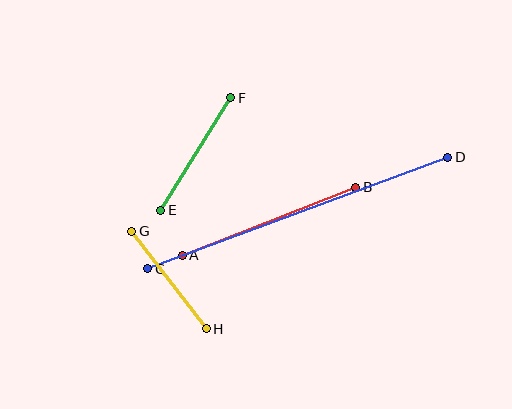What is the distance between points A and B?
The distance is approximately 186 pixels.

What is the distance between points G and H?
The distance is approximately 123 pixels.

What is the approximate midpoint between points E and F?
The midpoint is at approximately (196, 154) pixels.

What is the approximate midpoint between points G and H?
The midpoint is at approximately (169, 280) pixels.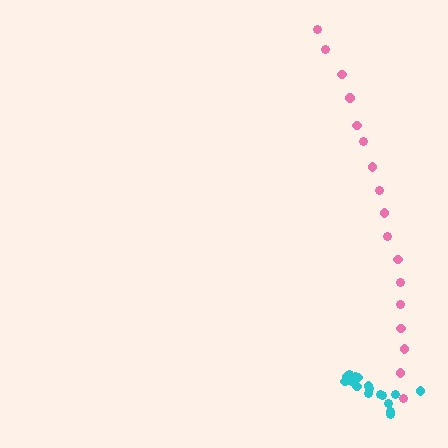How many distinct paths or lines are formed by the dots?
There are 2 distinct paths.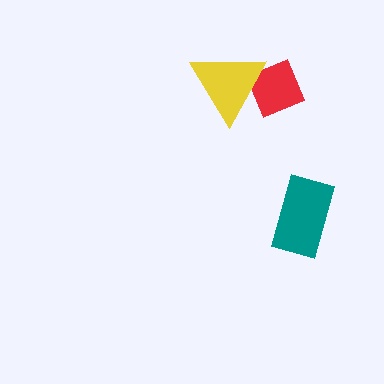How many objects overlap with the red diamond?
1 object overlaps with the red diamond.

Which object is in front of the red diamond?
The yellow triangle is in front of the red diamond.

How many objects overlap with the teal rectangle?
0 objects overlap with the teal rectangle.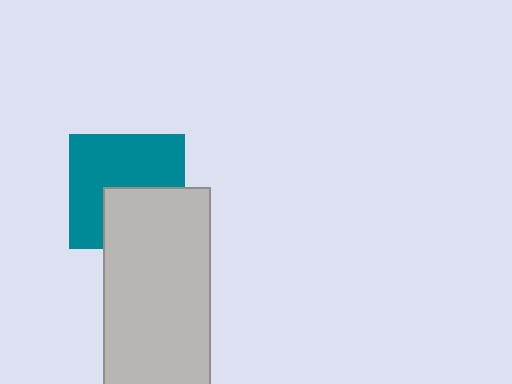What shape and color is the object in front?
The object in front is a light gray rectangle.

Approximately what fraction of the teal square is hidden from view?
Roughly 38% of the teal square is hidden behind the light gray rectangle.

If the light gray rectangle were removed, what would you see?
You would see the complete teal square.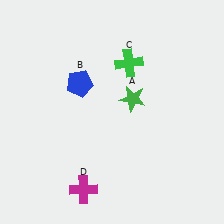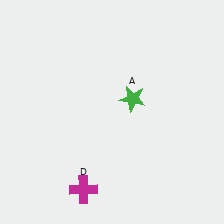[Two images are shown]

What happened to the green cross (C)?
The green cross (C) was removed in Image 2. It was in the top-right area of Image 1.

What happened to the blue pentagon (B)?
The blue pentagon (B) was removed in Image 2. It was in the top-left area of Image 1.